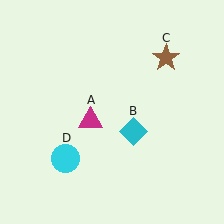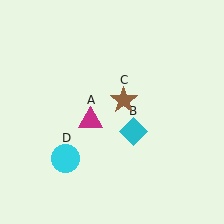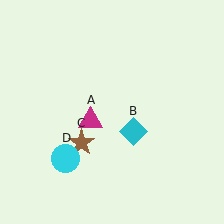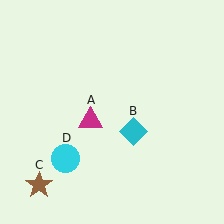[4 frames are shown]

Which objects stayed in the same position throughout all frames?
Magenta triangle (object A) and cyan diamond (object B) and cyan circle (object D) remained stationary.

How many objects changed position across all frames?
1 object changed position: brown star (object C).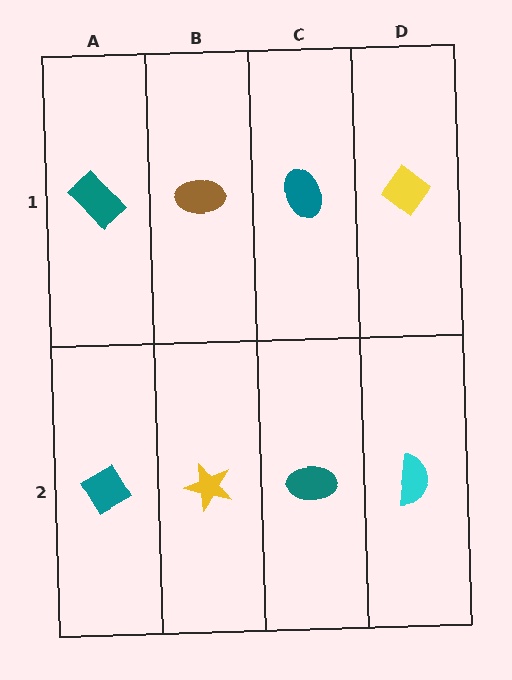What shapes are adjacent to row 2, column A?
A teal rectangle (row 1, column A), a yellow star (row 2, column B).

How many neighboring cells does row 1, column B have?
3.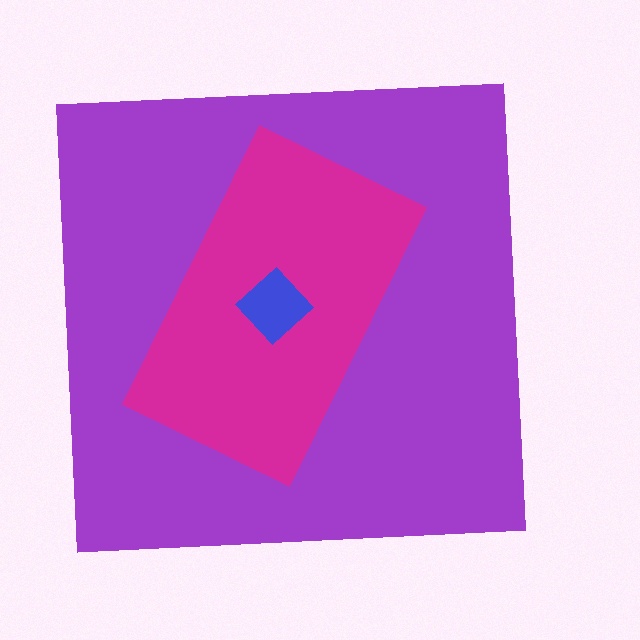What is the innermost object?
The blue diamond.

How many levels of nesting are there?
3.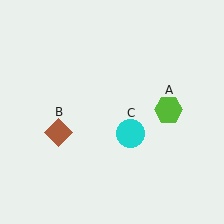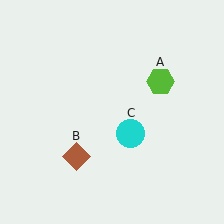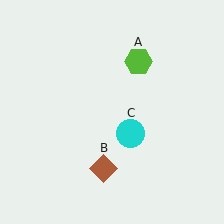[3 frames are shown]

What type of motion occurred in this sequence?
The lime hexagon (object A), brown diamond (object B) rotated counterclockwise around the center of the scene.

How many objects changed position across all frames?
2 objects changed position: lime hexagon (object A), brown diamond (object B).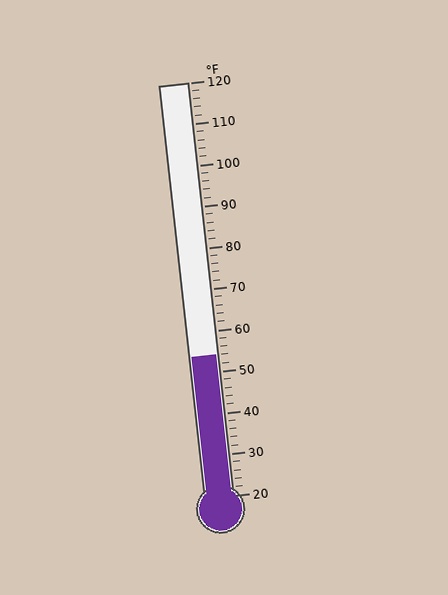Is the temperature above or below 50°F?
The temperature is above 50°F.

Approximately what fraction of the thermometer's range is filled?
The thermometer is filled to approximately 35% of its range.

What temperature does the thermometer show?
The thermometer shows approximately 54°F.